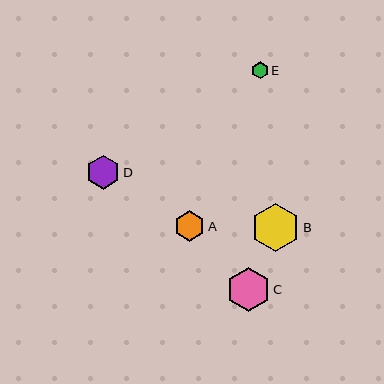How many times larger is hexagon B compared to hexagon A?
Hexagon B is approximately 1.6 times the size of hexagon A.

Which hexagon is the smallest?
Hexagon E is the smallest with a size of approximately 17 pixels.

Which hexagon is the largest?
Hexagon B is the largest with a size of approximately 48 pixels.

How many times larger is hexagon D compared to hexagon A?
Hexagon D is approximately 1.1 times the size of hexagon A.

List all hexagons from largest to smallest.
From largest to smallest: B, C, D, A, E.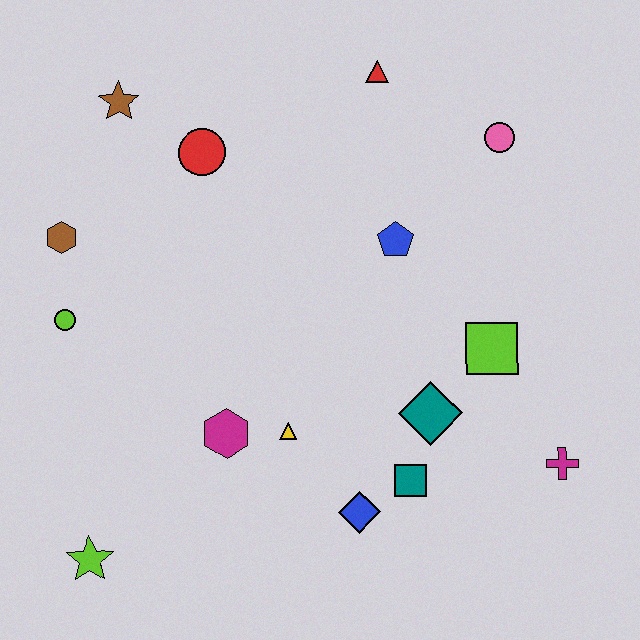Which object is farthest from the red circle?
The magenta cross is farthest from the red circle.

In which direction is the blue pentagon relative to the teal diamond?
The blue pentagon is above the teal diamond.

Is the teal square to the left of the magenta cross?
Yes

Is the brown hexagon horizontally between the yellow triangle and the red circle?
No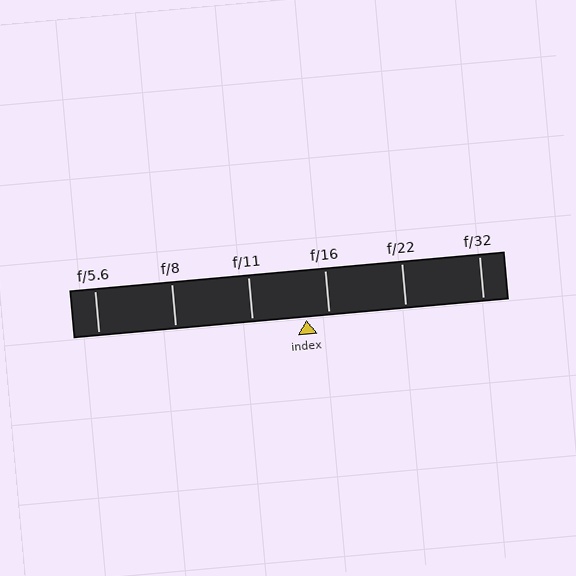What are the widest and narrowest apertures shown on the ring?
The widest aperture shown is f/5.6 and the narrowest is f/32.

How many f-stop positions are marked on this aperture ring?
There are 6 f-stop positions marked.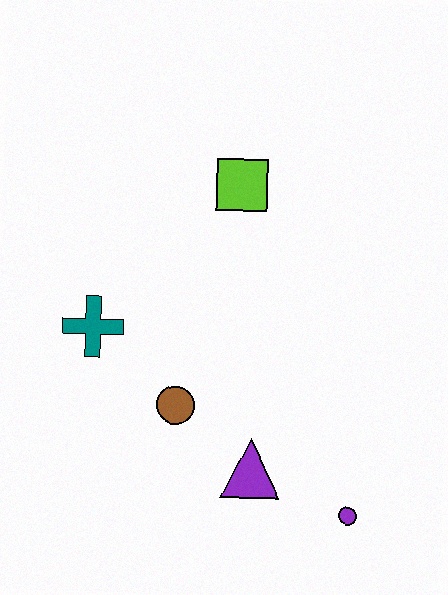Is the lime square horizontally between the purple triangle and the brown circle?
Yes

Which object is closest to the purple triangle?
The brown circle is closest to the purple triangle.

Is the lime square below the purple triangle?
No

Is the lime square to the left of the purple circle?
Yes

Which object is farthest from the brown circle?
The lime square is farthest from the brown circle.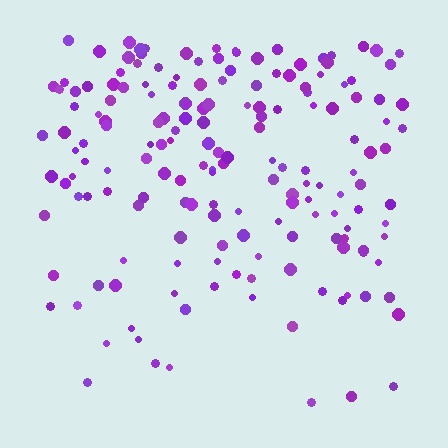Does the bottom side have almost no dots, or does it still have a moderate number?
Still a moderate number, just noticeably fewer than the top.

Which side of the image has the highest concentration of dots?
The top.